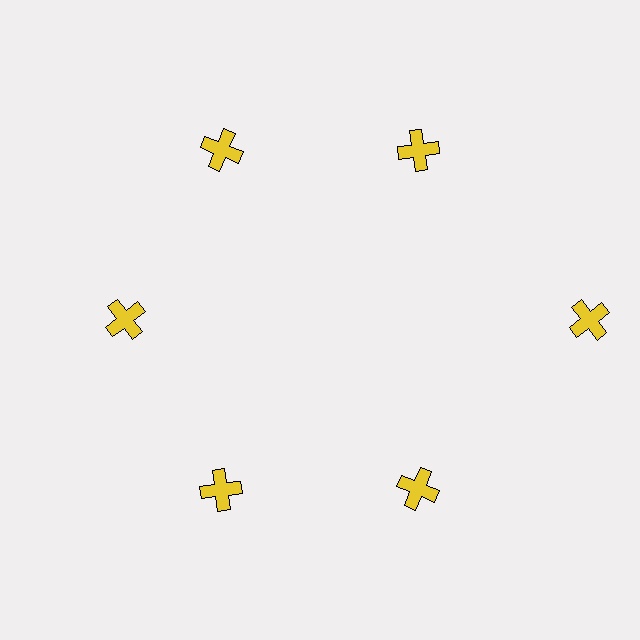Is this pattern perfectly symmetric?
No. The 6 yellow crosses are arranged in a ring, but one element near the 3 o'clock position is pushed outward from the center, breaking the 6-fold rotational symmetry.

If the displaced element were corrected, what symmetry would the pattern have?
It would have 6-fold rotational symmetry — the pattern would map onto itself every 60 degrees.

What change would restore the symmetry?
The symmetry would be restored by moving it inward, back onto the ring so that all 6 crosses sit at equal angles and equal distance from the center.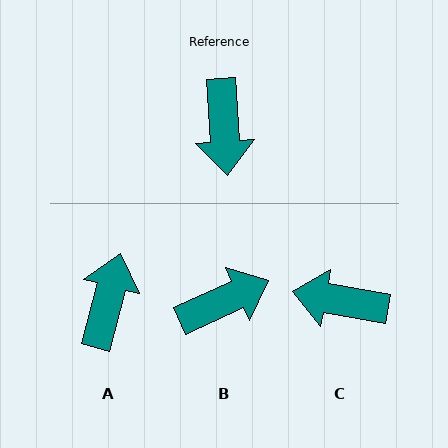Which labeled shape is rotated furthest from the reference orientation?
A, about 161 degrees away.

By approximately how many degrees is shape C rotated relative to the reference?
Approximately 104 degrees clockwise.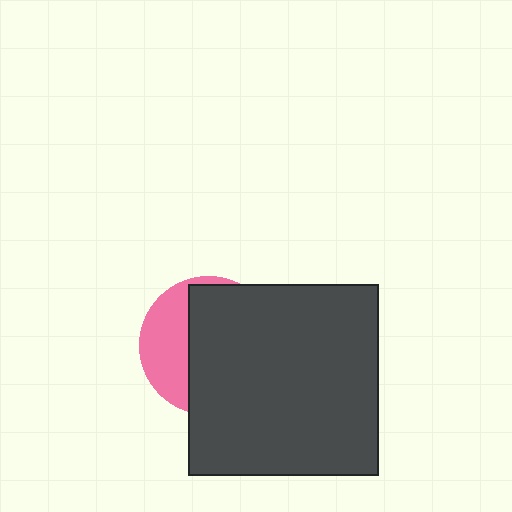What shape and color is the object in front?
The object in front is a dark gray square.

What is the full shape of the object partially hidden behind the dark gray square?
The partially hidden object is a pink circle.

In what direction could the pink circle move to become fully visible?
The pink circle could move left. That would shift it out from behind the dark gray square entirely.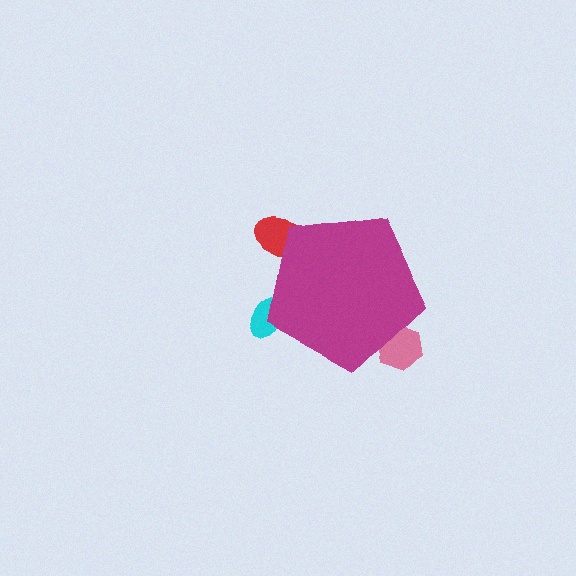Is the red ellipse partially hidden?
Yes, the red ellipse is partially hidden behind the magenta pentagon.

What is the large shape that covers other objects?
A magenta pentagon.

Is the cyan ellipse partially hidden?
Yes, the cyan ellipse is partially hidden behind the magenta pentagon.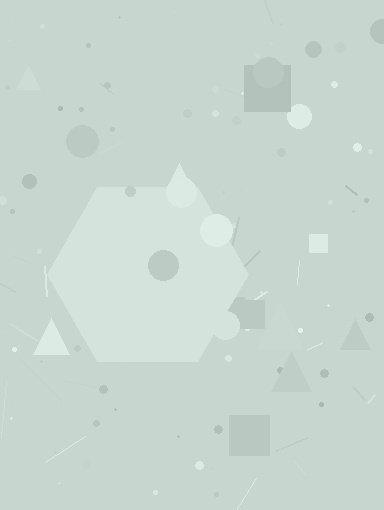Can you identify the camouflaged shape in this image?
The camouflaged shape is a hexagon.